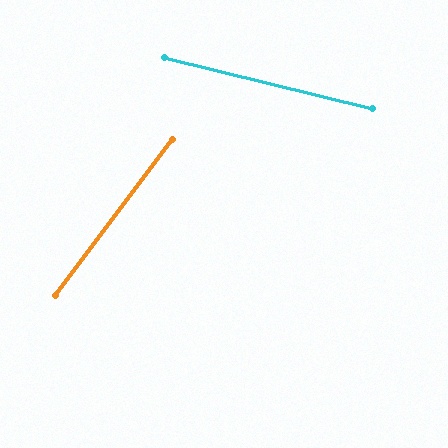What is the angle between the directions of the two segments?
Approximately 67 degrees.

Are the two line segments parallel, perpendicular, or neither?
Neither parallel nor perpendicular — they differ by about 67°.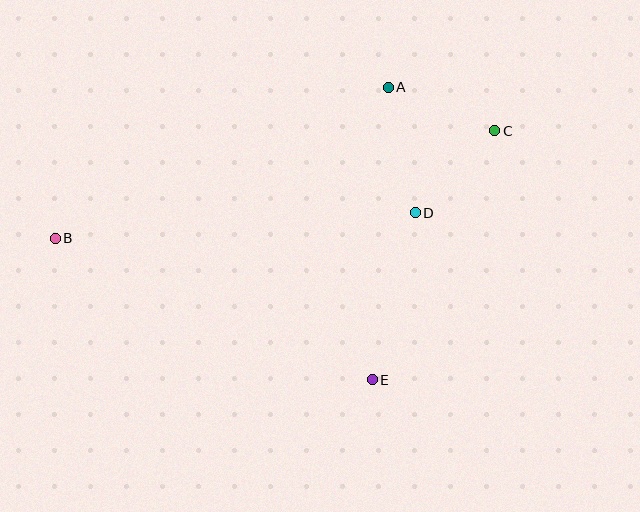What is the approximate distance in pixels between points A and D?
The distance between A and D is approximately 129 pixels.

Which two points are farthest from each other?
Points B and C are farthest from each other.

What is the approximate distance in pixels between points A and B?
The distance between A and B is approximately 365 pixels.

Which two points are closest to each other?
Points C and D are closest to each other.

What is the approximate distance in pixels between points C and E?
The distance between C and E is approximately 278 pixels.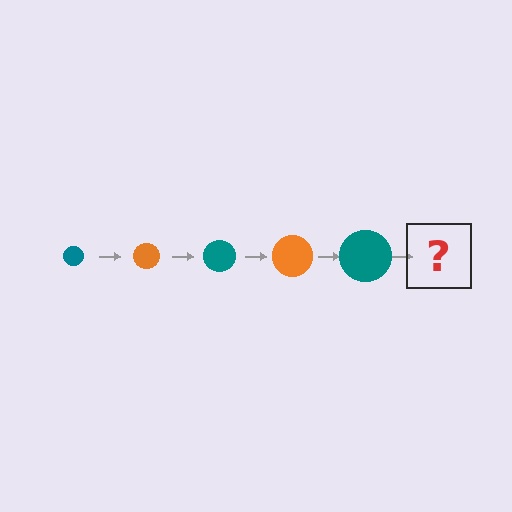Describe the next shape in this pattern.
It should be an orange circle, larger than the previous one.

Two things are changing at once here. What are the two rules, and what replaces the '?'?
The two rules are that the circle grows larger each step and the color cycles through teal and orange. The '?' should be an orange circle, larger than the previous one.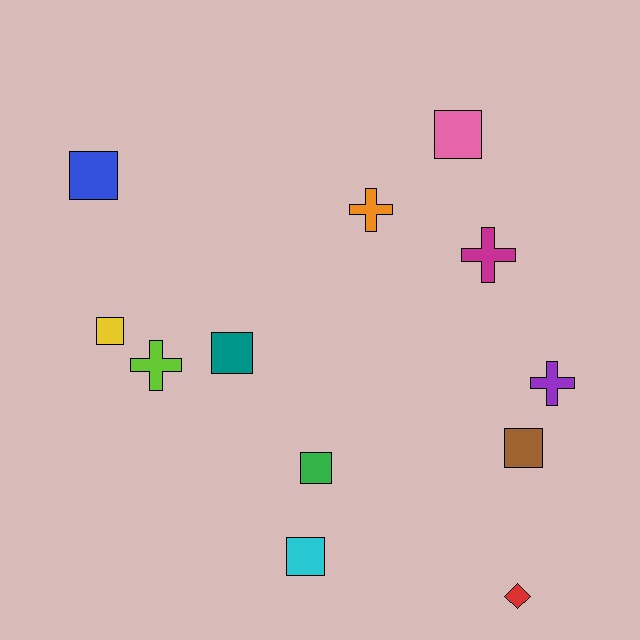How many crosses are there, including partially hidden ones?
There are 4 crosses.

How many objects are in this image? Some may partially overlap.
There are 12 objects.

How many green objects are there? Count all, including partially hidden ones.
There is 1 green object.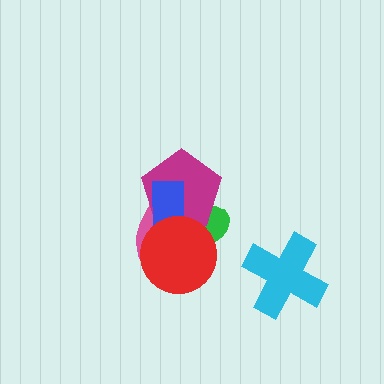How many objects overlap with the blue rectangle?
4 objects overlap with the blue rectangle.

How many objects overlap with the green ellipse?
4 objects overlap with the green ellipse.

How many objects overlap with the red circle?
4 objects overlap with the red circle.